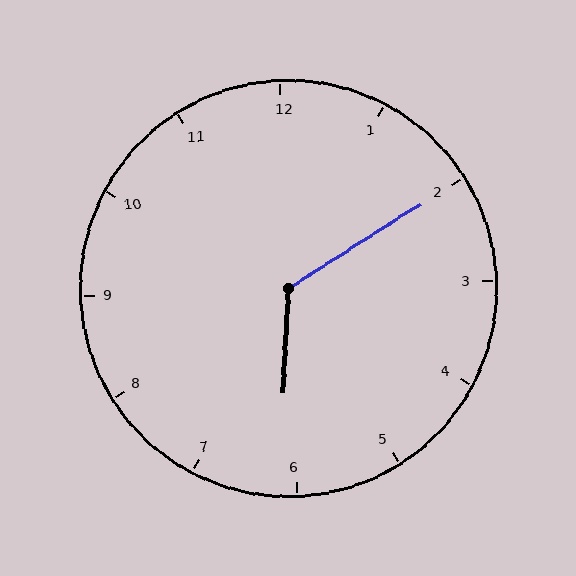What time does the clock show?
6:10.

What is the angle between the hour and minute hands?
Approximately 125 degrees.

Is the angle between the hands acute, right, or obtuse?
It is obtuse.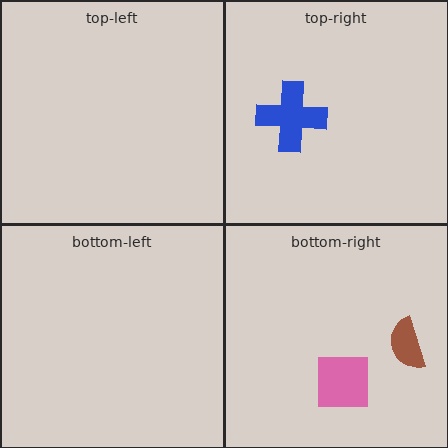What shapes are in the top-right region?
The blue cross.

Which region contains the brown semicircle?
The bottom-right region.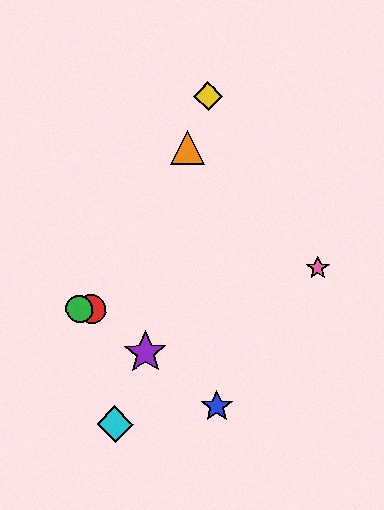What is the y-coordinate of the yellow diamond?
The yellow diamond is at y≈96.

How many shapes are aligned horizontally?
2 shapes (the red circle, the green circle) are aligned horizontally.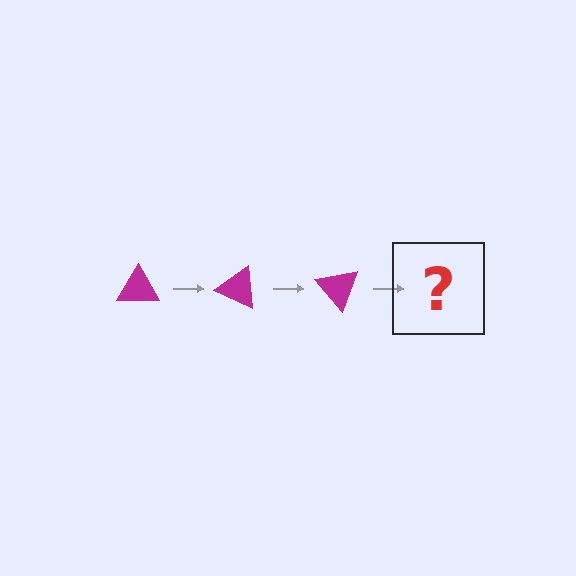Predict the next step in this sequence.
The next step is a magenta triangle rotated 75 degrees.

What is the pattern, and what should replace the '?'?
The pattern is that the triangle rotates 25 degrees each step. The '?' should be a magenta triangle rotated 75 degrees.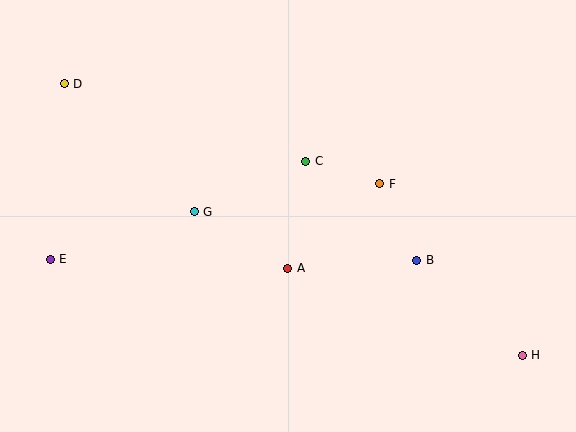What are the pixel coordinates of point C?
Point C is at (306, 161).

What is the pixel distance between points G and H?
The distance between G and H is 358 pixels.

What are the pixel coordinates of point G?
Point G is at (194, 212).